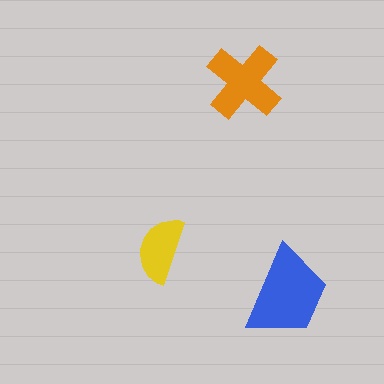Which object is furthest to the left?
The yellow semicircle is leftmost.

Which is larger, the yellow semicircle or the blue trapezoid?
The blue trapezoid.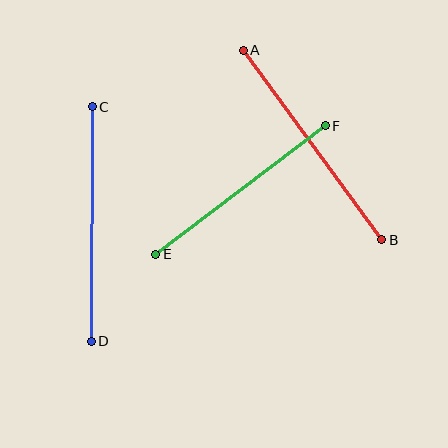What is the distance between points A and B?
The distance is approximately 235 pixels.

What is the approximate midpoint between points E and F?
The midpoint is at approximately (241, 190) pixels.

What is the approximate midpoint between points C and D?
The midpoint is at approximately (92, 224) pixels.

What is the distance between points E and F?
The distance is approximately 213 pixels.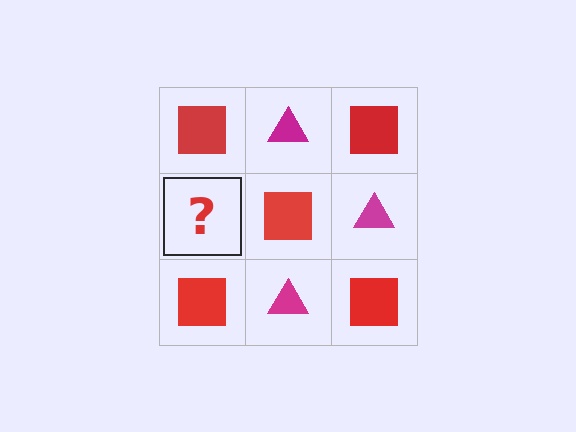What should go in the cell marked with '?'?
The missing cell should contain a magenta triangle.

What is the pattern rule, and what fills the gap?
The rule is that it alternates red square and magenta triangle in a checkerboard pattern. The gap should be filled with a magenta triangle.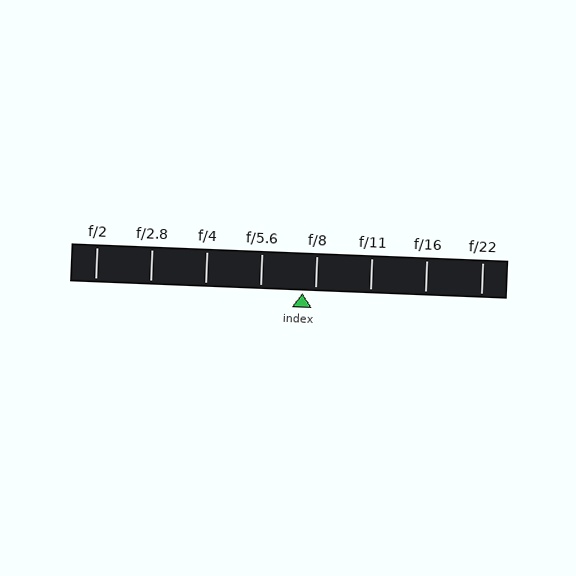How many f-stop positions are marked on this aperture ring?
There are 8 f-stop positions marked.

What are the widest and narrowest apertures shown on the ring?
The widest aperture shown is f/2 and the narrowest is f/22.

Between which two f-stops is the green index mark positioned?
The index mark is between f/5.6 and f/8.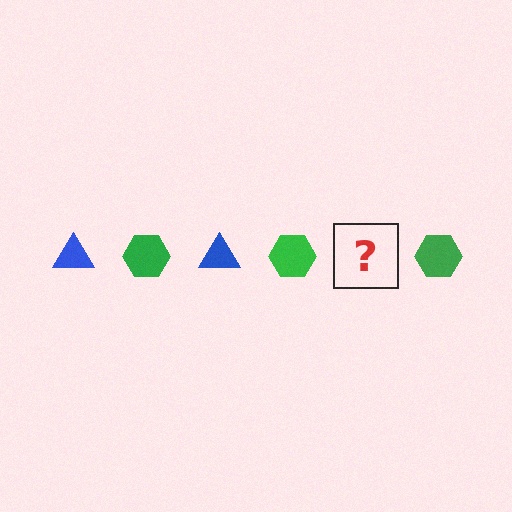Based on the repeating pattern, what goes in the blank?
The blank should be a blue triangle.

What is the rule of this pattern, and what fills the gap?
The rule is that the pattern alternates between blue triangle and green hexagon. The gap should be filled with a blue triangle.